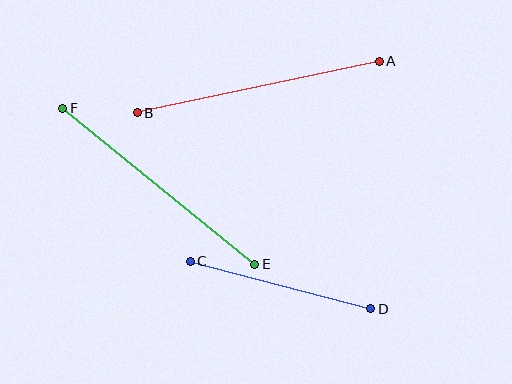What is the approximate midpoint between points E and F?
The midpoint is at approximately (159, 186) pixels.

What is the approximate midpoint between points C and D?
The midpoint is at approximately (280, 285) pixels.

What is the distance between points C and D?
The distance is approximately 187 pixels.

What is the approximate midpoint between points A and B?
The midpoint is at approximately (258, 87) pixels.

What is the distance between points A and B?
The distance is approximately 247 pixels.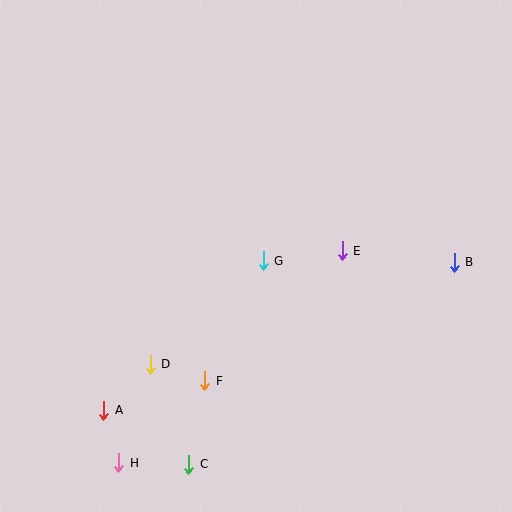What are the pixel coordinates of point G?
Point G is at (263, 261).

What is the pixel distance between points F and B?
The distance between F and B is 276 pixels.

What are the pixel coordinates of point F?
Point F is at (205, 381).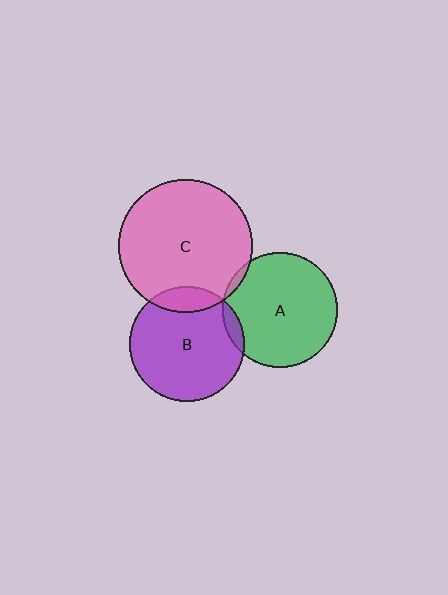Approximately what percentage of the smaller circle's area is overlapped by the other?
Approximately 15%.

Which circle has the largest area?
Circle C (pink).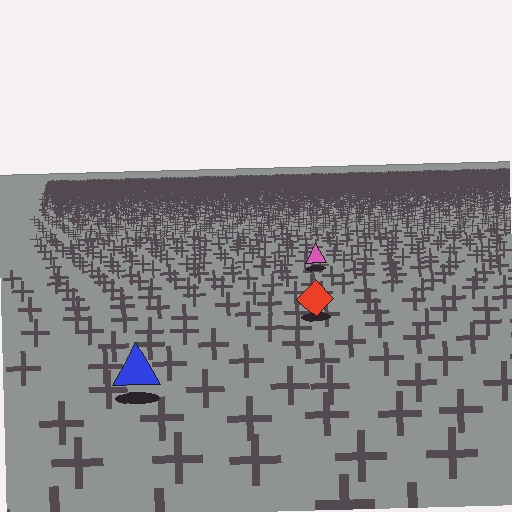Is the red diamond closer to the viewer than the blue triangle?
No. The blue triangle is closer — you can tell from the texture gradient: the ground texture is coarser near it.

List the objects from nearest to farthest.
From nearest to farthest: the blue triangle, the red diamond, the pink triangle.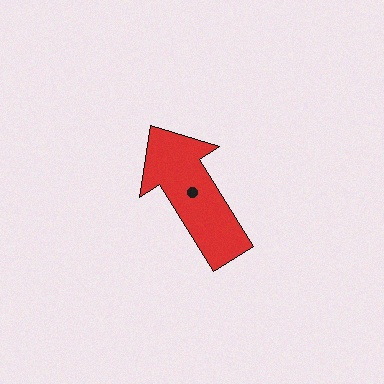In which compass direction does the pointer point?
Northwest.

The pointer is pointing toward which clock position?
Roughly 11 o'clock.